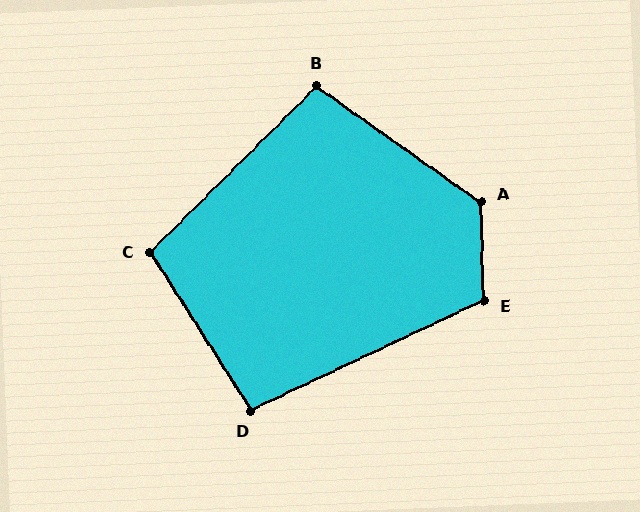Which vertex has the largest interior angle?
A, at approximately 127 degrees.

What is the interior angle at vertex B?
Approximately 100 degrees (obtuse).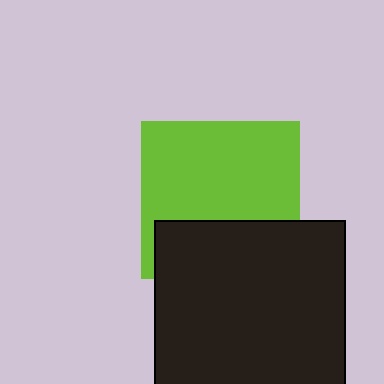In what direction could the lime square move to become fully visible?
The lime square could move up. That would shift it out from behind the black square entirely.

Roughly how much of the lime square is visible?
About half of it is visible (roughly 65%).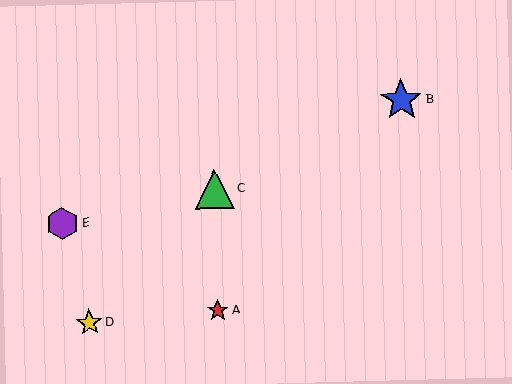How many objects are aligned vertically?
2 objects (A, C) are aligned vertically.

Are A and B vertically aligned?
No, A is at x≈218 and B is at x≈401.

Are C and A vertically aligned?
Yes, both are at x≈215.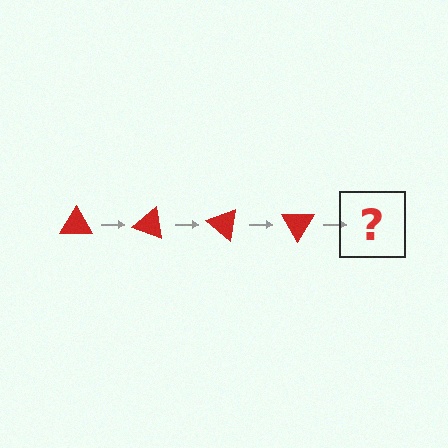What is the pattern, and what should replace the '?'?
The pattern is that the triangle rotates 20 degrees each step. The '?' should be a red triangle rotated 80 degrees.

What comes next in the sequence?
The next element should be a red triangle rotated 80 degrees.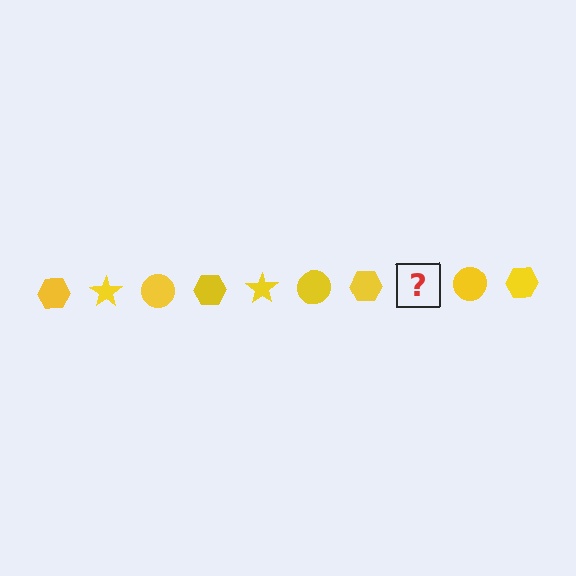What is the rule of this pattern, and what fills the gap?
The rule is that the pattern cycles through hexagon, star, circle shapes in yellow. The gap should be filled with a yellow star.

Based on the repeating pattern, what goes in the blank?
The blank should be a yellow star.